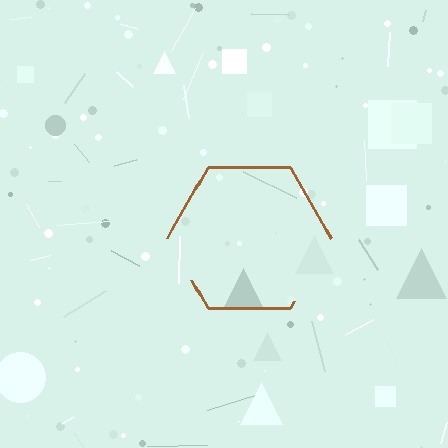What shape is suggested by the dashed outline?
The dashed outline suggests a hexagon.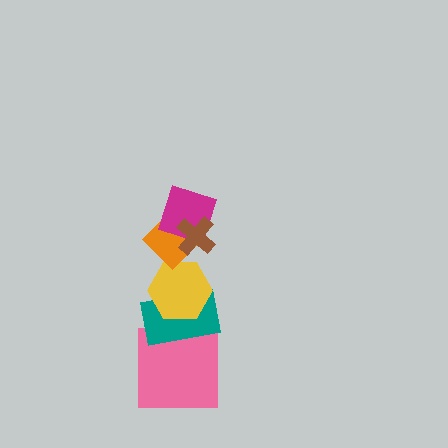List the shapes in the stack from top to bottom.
From top to bottom: the brown cross, the magenta diamond, the orange diamond, the yellow hexagon, the teal rectangle, the pink square.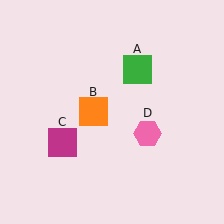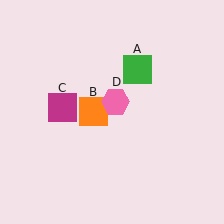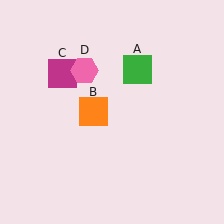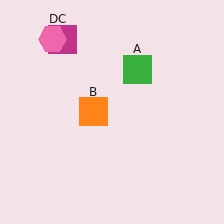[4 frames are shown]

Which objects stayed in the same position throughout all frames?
Green square (object A) and orange square (object B) remained stationary.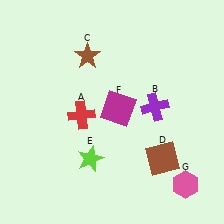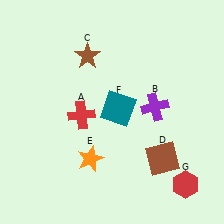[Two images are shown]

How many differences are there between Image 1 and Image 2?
There are 3 differences between the two images.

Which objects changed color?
E changed from lime to orange. F changed from magenta to teal. G changed from pink to red.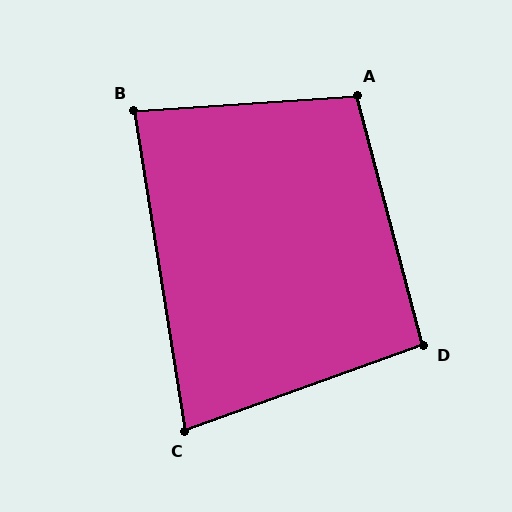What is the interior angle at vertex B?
Approximately 85 degrees (acute).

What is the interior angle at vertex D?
Approximately 95 degrees (obtuse).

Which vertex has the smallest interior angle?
C, at approximately 79 degrees.